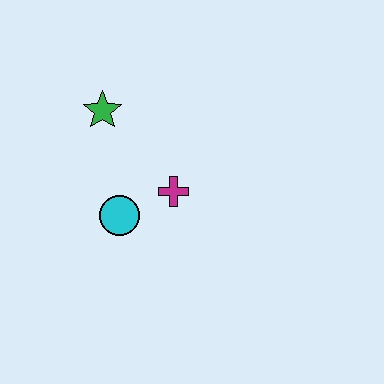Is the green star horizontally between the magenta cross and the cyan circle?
No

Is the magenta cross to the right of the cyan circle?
Yes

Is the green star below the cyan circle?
No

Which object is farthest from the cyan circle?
The green star is farthest from the cyan circle.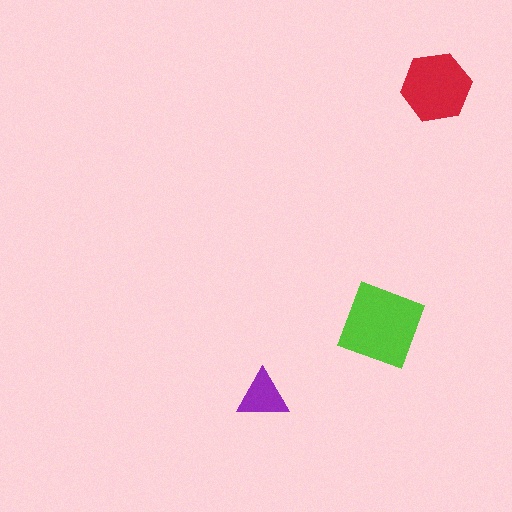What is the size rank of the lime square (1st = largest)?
1st.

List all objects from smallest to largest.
The purple triangle, the red hexagon, the lime square.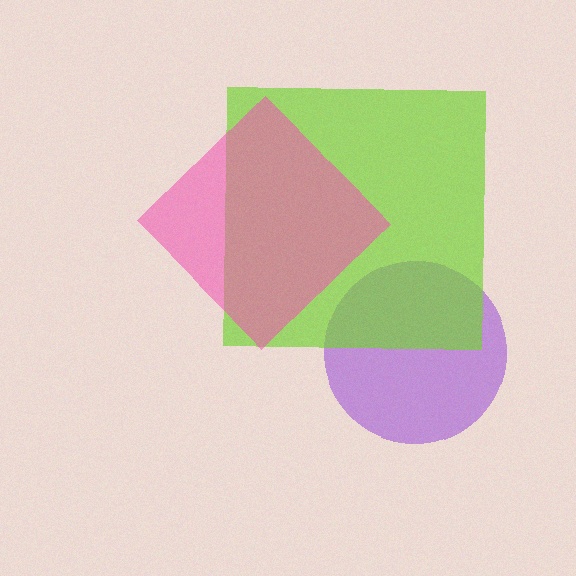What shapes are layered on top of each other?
The layered shapes are: a purple circle, a lime square, a pink diamond.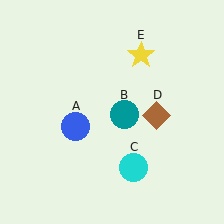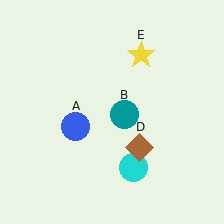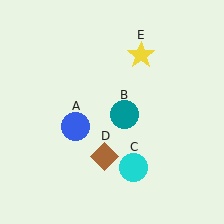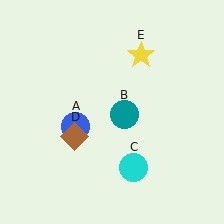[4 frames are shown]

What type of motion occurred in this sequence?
The brown diamond (object D) rotated clockwise around the center of the scene.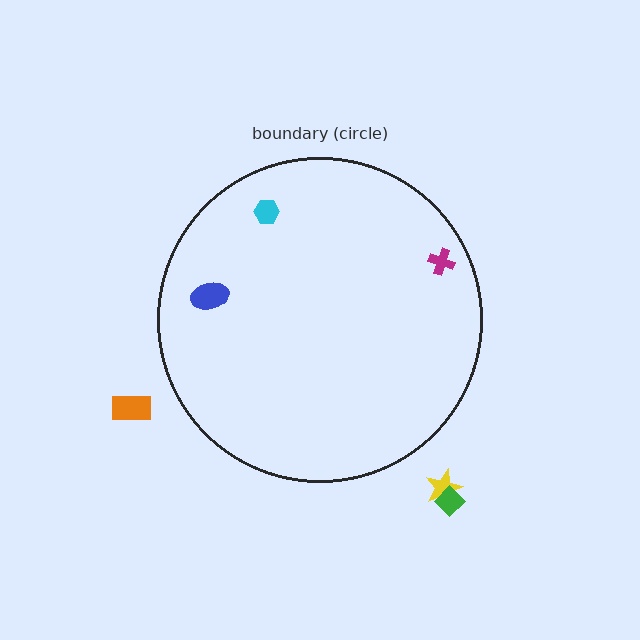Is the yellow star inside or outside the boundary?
Outside.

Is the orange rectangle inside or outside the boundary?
Outside.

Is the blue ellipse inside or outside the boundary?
Inside.